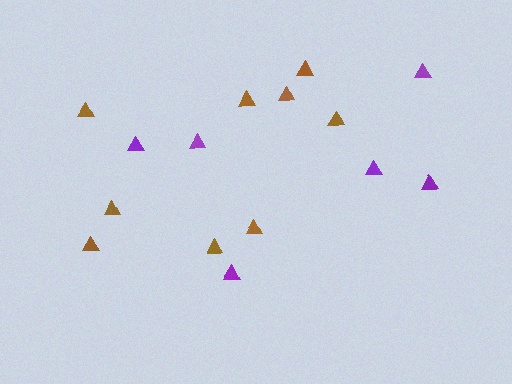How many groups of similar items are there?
There are 2 groups: one group of purple triangles (6) and one group of brown triangles (9).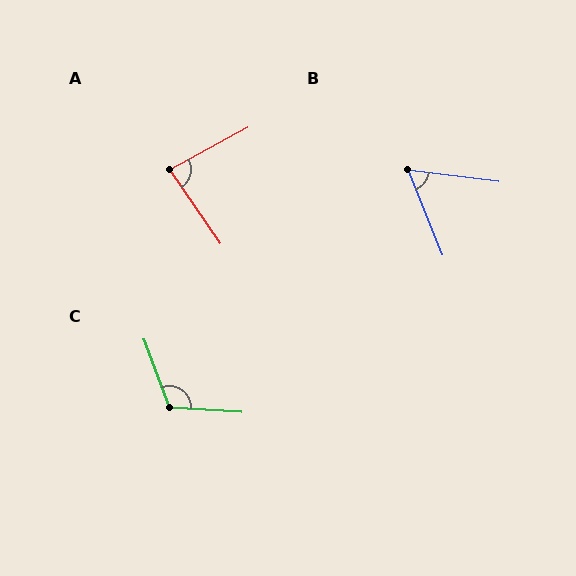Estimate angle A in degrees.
Approximately 84 degrees.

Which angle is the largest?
C, at approximately 114 degrees.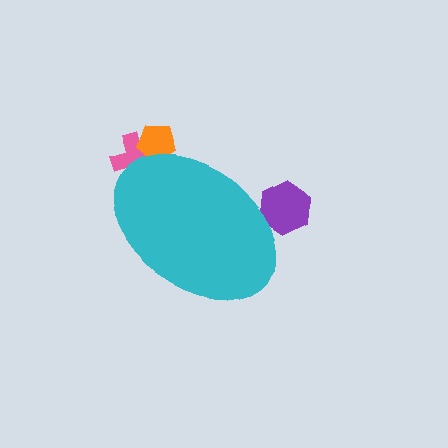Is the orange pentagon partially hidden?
Yes, the orange pentagon is partially hidden behind the cyan ellipse.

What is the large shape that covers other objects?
A cyan ellipse.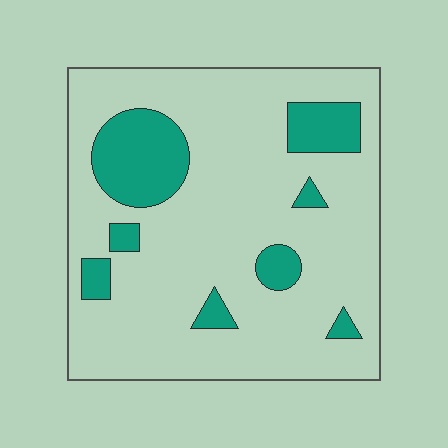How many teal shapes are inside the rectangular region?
8.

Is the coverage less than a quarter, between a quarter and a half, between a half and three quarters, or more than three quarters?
Less than a quarter.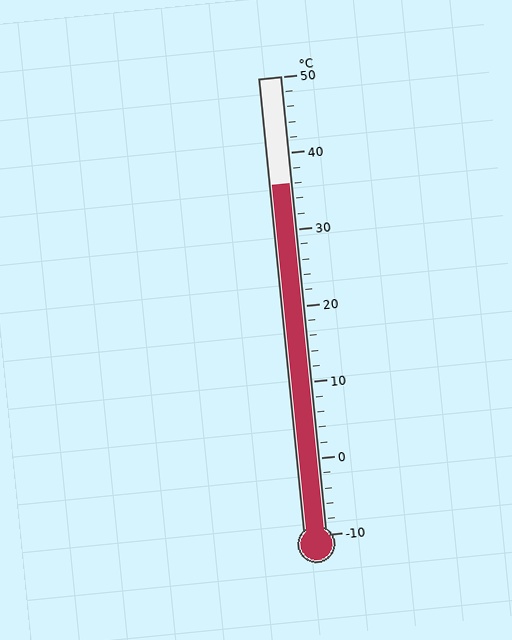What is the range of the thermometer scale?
The thermometer scale ranges from -10°C to 50°C.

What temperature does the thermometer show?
The thermometer shows approximately 36°C.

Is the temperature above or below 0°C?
The temperature is above 0°C.